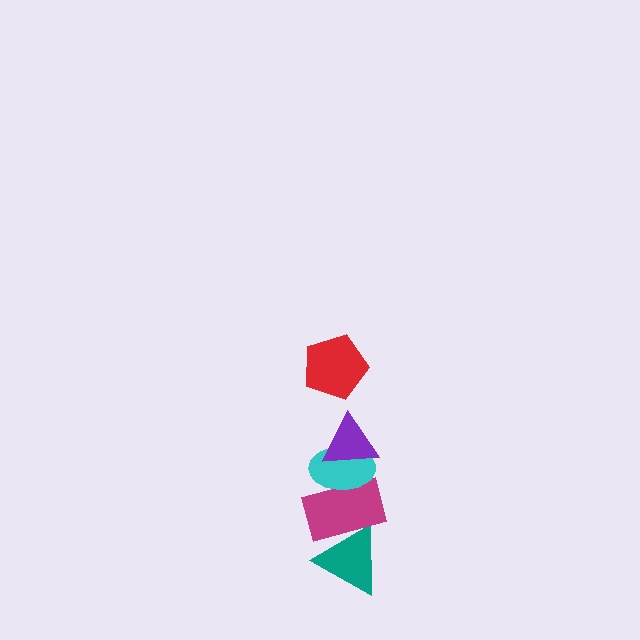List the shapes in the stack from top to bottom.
From top to bottom: the red pentagon, the purple triangle, the cyan ellipse, the magenta rectangle, the teal triangle.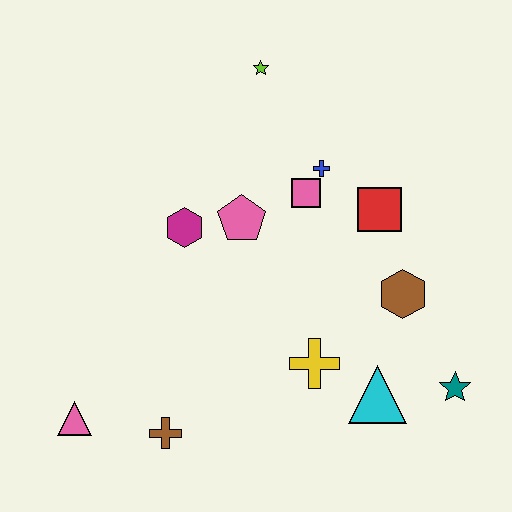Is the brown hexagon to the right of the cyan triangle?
Yes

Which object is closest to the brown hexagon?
The red square is closest to the brown hexagon.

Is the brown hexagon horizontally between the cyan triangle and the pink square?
No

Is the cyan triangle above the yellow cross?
No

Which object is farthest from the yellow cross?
The lime star is farthest from the yellow cross.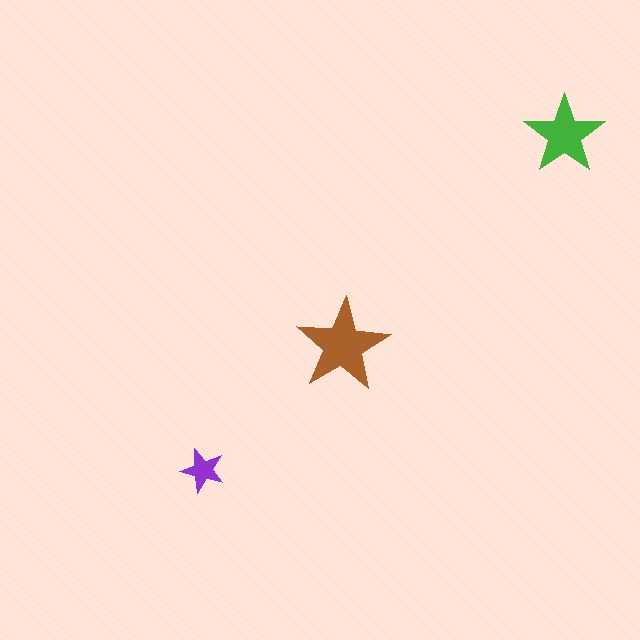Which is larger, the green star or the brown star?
The brown one.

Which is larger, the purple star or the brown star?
The brown one.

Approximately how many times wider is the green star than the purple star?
About 2 times wider.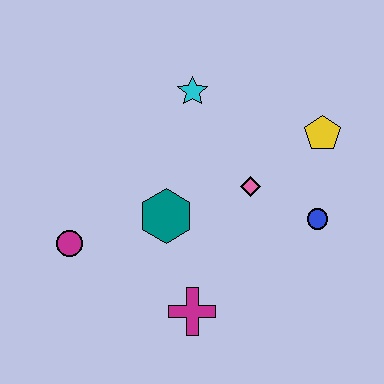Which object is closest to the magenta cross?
The teal hexagon is closest to the magenta cross.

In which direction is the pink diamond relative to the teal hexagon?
The pink diamond is to the right of the teal hexagon.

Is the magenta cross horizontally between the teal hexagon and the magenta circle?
No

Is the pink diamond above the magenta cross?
Yes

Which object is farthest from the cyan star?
The magenta cross is farthest from the cyan star.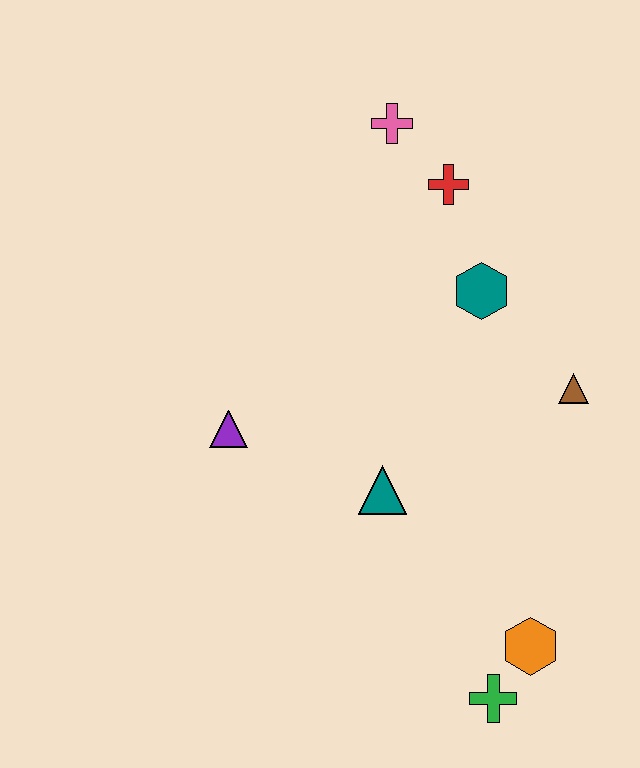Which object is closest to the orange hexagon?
The green cross is closest to the orange hexagon.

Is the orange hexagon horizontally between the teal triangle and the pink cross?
No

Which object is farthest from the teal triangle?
The pink cross is farthest from the teal triangle.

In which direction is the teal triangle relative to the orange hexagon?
The teal triangle is above the orange hexagon.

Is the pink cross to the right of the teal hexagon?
No